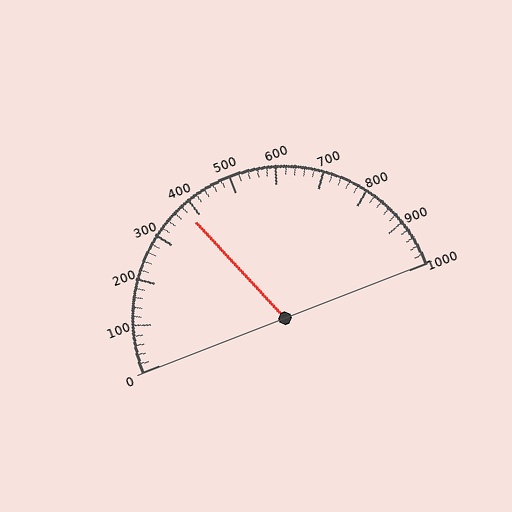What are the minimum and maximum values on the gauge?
The gauge ranges from 0 to 1000.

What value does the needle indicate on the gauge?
The needle indicates approximately 380.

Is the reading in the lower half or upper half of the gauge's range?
The reading is in the lower half of the range (0 to 1000).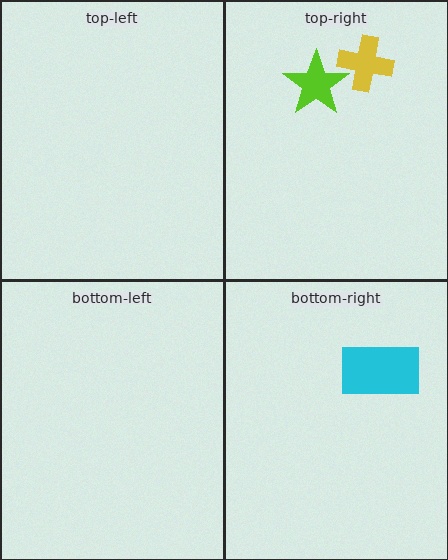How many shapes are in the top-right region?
2.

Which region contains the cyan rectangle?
The bottom-right region.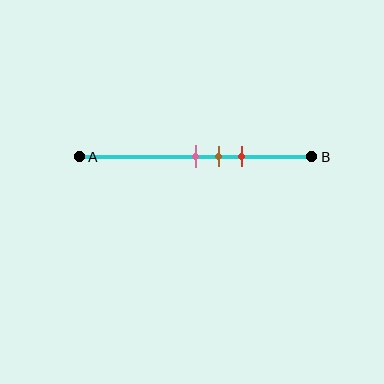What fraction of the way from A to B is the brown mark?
The brown mark is approximately 60% (0.6) of the way from A to B.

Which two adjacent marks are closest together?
The pink and brown marks are the closest adjacent pair.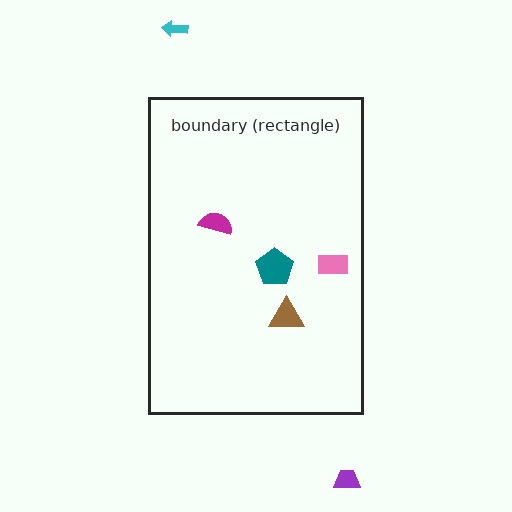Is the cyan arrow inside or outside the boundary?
Outside.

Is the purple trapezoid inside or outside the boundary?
Outside.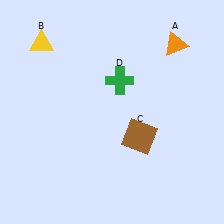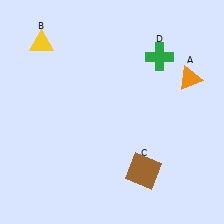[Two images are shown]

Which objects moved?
The objects that moved are: the orange triangle (A), the brown square (C), the green cross (D).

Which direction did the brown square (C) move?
The brown square (C) moved down.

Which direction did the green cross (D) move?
The green cross (D) moved right.